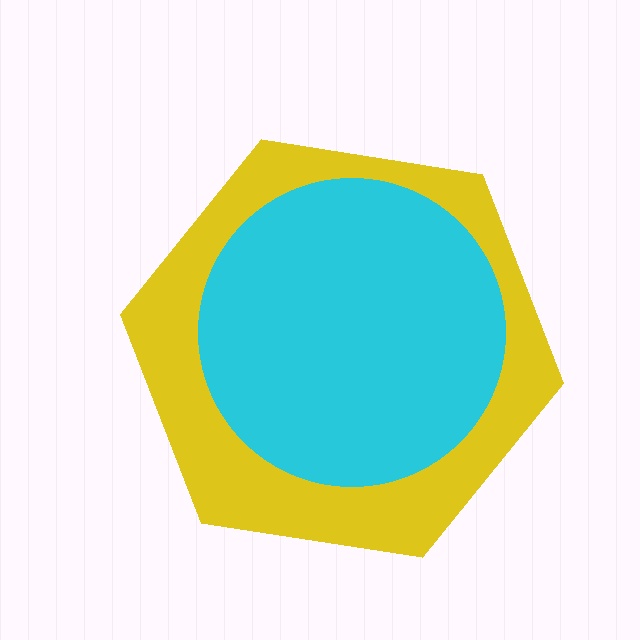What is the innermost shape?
The cyan circle.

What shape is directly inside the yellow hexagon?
The cyan circle.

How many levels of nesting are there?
2.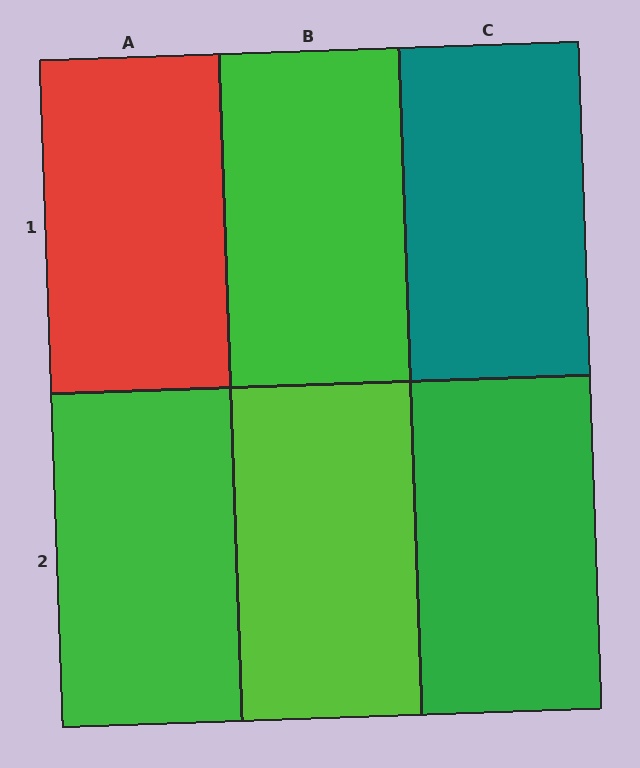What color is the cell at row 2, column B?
Lime.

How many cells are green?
3 cells are green.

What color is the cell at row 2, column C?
Green.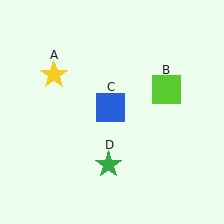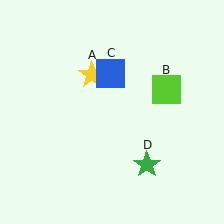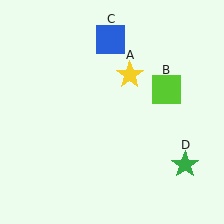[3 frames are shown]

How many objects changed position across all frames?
3 objects changed position: yellow star (object A), blue square (object C), green star (object D).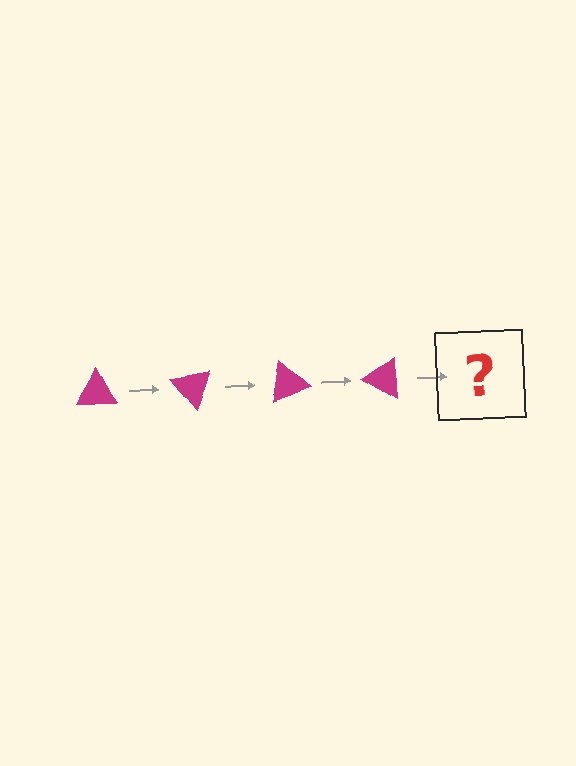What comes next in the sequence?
The next element should be a magenta triangle rotated 200 degrees.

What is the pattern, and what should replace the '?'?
The pattern is that the triangle rotates 50 degrees each step. The '?' should be a magenta triangle rotated 200 degrees.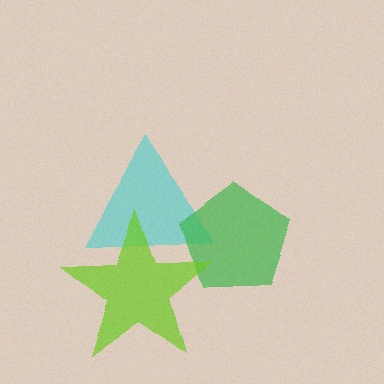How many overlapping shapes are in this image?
There are 3 overlapping shapes in the image.